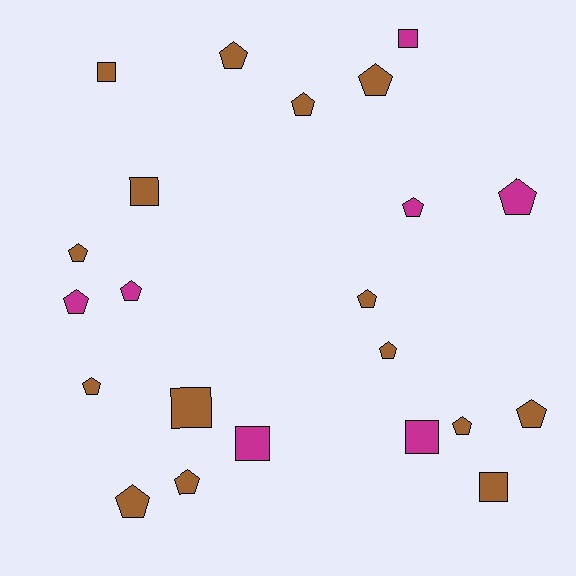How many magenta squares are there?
There are 3 magenta squares.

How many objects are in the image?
There are 22 objects.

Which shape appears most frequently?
Pentagon, with 15 objects.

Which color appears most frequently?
Brown, with 15 objects.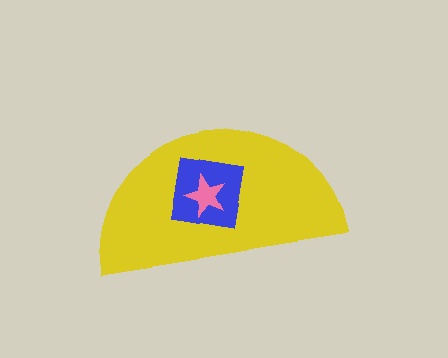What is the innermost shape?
The pink star.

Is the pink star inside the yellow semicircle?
Yes.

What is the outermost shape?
The yellow semicircle.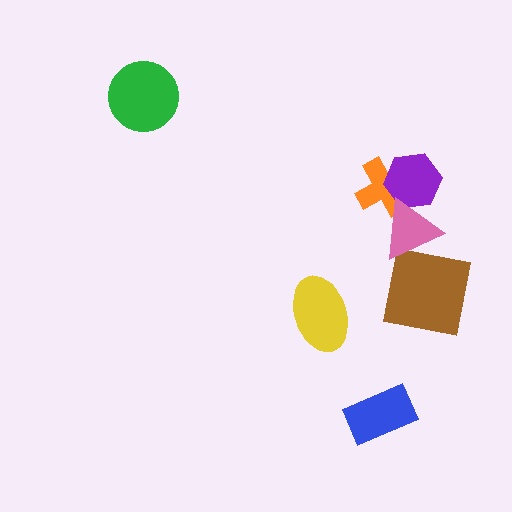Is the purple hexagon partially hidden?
Yes, it is partially covered by another shape.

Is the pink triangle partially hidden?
No, no other shape covers it.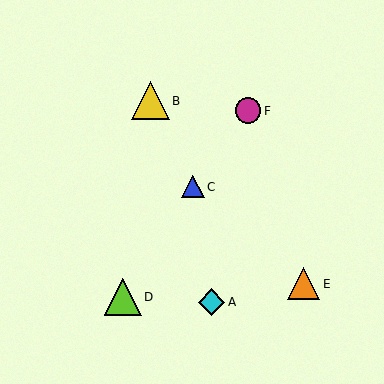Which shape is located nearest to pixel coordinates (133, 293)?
The lime triangle (labeled D) at (123, 297) is nearest to that location.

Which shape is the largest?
The yellow triangle (labeled B) is the largest.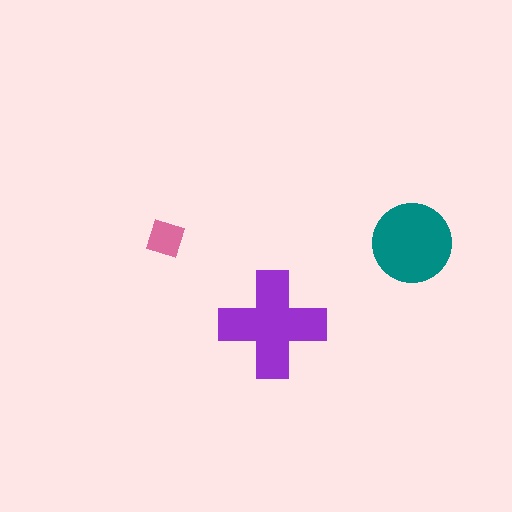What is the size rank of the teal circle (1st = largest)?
2nd.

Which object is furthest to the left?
The pink diamond is leftmost.